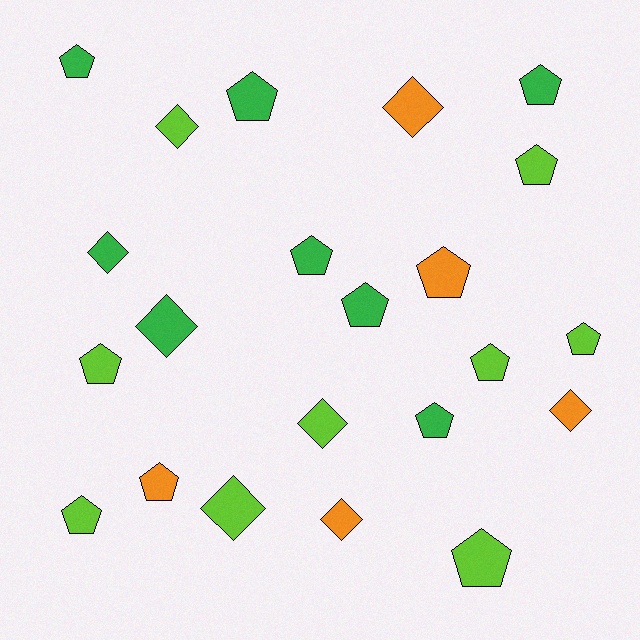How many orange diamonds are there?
There are 3 orange diamonds.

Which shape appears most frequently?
Pentagon, with 14 objects.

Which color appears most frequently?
Lime, with 9 objects.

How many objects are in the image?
There are 22 objects.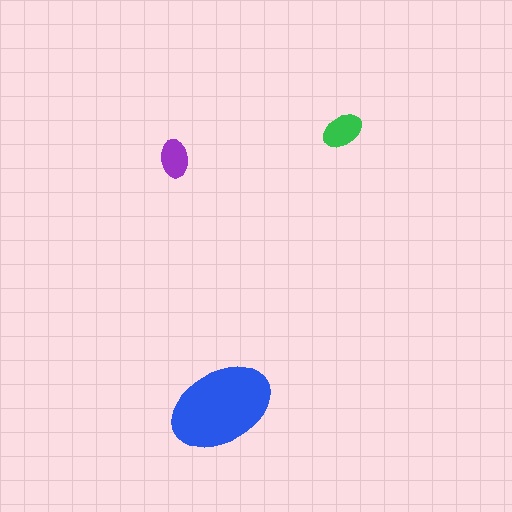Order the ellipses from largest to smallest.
the blue one, the green one, the purple one.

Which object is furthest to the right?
The green ellipse is rightmost.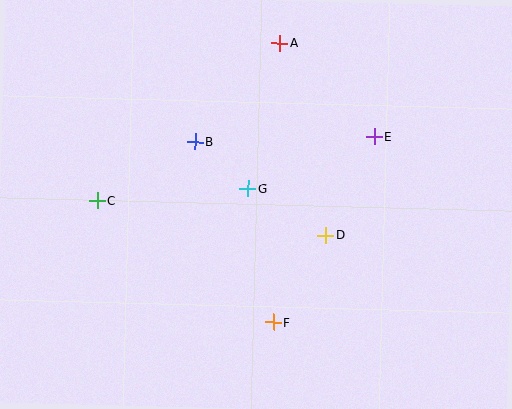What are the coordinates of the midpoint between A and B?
The midpoint between A and B is at (237, 92).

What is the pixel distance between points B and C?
The distance between B and C is 114 pixels.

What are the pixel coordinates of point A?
Point A is at (280, 43).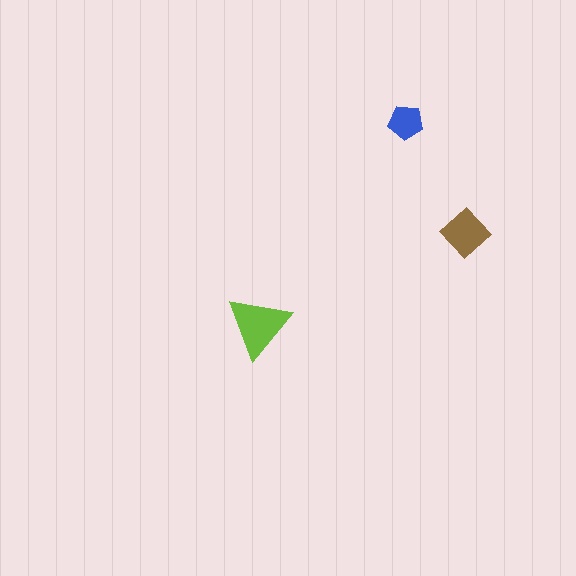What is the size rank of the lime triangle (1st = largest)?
1st.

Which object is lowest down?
The lime triangle is bottommost.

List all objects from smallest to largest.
The blue pentagon, the brown diamond, the lime triangle.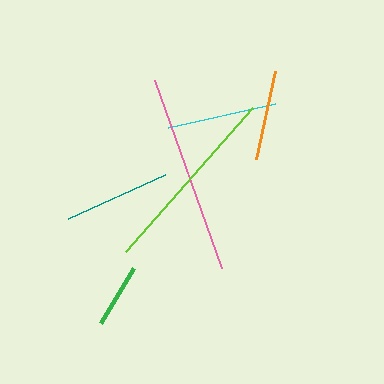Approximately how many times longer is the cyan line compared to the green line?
The cyan line is approximately 1.7 times the length of the green line.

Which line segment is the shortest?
The green line is the shortest at approximately 65 pixels.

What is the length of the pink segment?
The pink segment is approximately 200 pixels long.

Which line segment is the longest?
The pink line is the longest at approximately 200 pixels.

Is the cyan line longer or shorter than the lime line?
The lime line is longer than the cyan line.